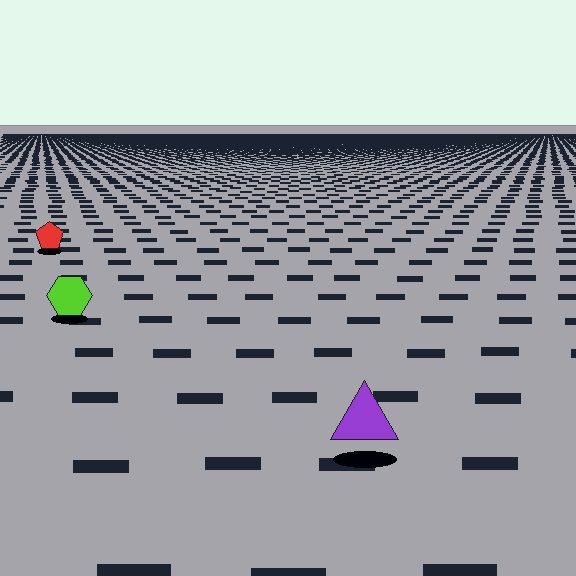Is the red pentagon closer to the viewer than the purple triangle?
No. The purple triangle is closer — you can tell from the texture gradient: the ground texture is coarser near it.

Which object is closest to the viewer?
The purple triangle is closest. The texture marks near it are larger and more spread out.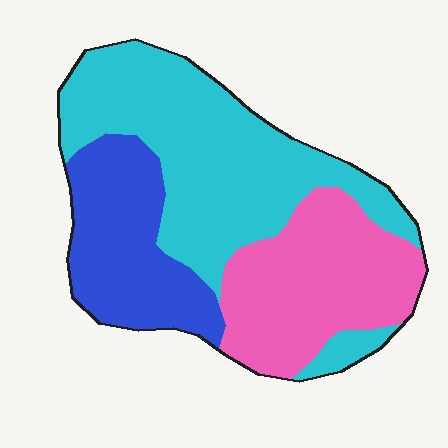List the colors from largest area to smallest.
From largest to smallest: cyan, pink, blue.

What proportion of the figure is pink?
Pink takes up between a quarter and a half of the figure.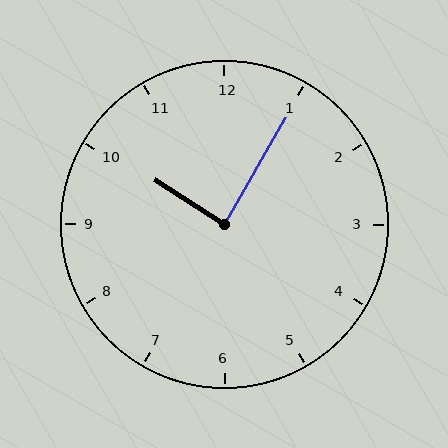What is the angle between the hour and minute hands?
Approximately 88 degrees.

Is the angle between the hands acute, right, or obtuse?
It is right.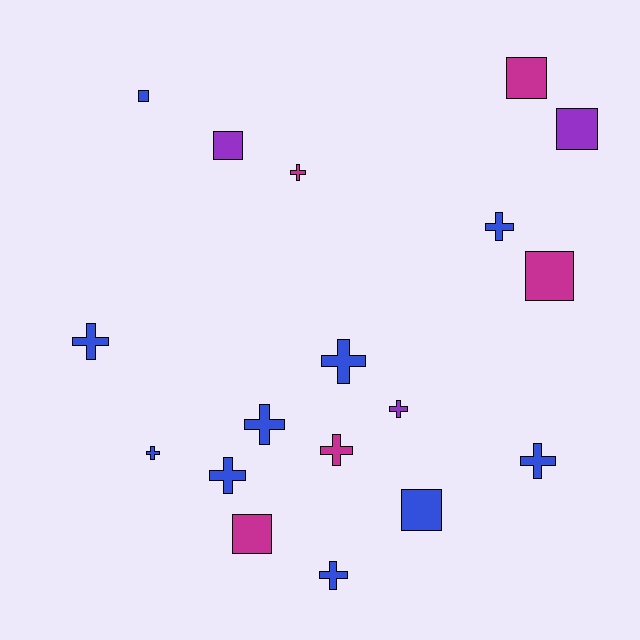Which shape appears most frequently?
Cross, with 11 objects.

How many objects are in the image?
There are 18 objects.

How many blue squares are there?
There are 2 blue squares.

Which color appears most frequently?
Blue, with 10 objects.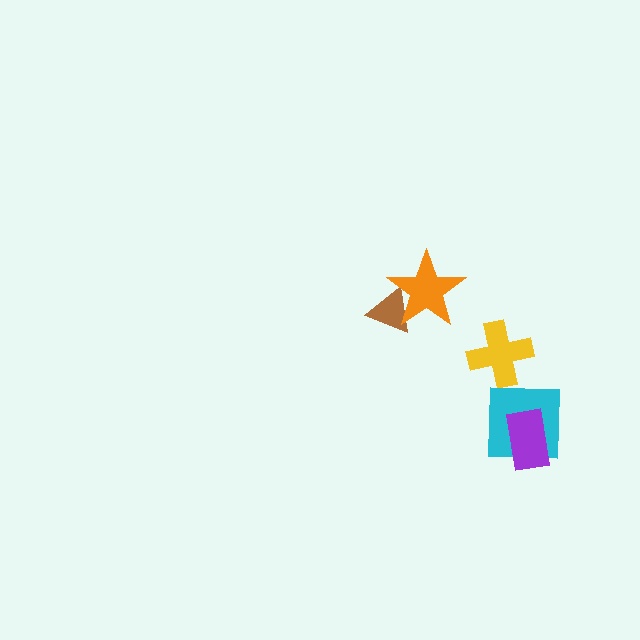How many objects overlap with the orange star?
1 object overlaps with the orange star.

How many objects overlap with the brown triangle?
1 object overlaps with the brown triangle.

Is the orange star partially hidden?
No, no other shape covers it.